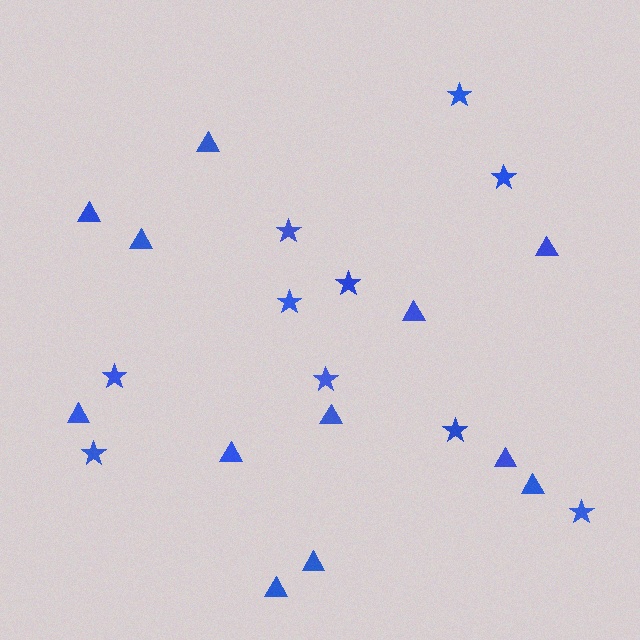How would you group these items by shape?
There are 2 groups: one group of stars (10) and one group of triangles (12).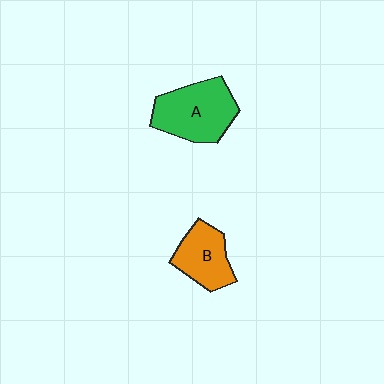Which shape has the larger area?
Shape A (green).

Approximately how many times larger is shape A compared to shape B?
Approximately 1.4 times.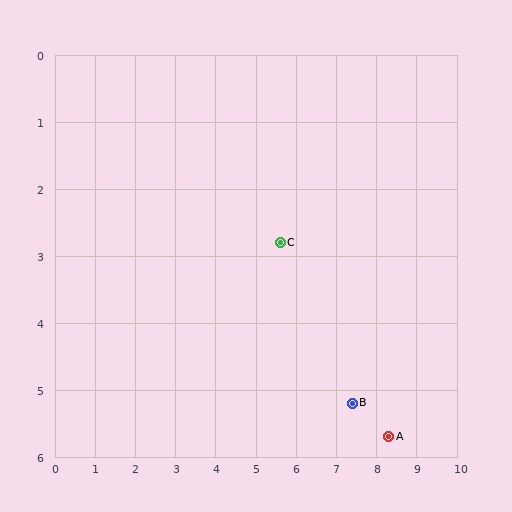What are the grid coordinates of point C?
Point C is at approximately (5.6, 2.8).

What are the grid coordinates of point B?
Point B is at approximately (7.4, 5.2).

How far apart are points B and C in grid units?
Points B and C are about 3.0 grid units apart.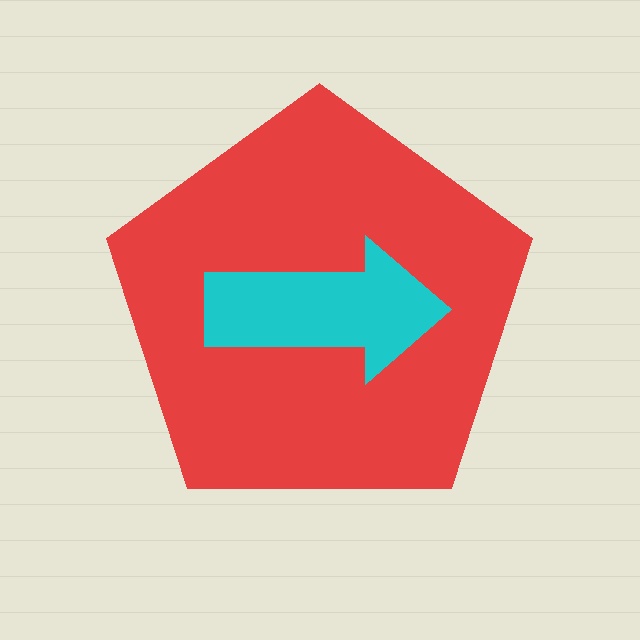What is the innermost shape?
The cyan arrow.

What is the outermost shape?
The red pentagon.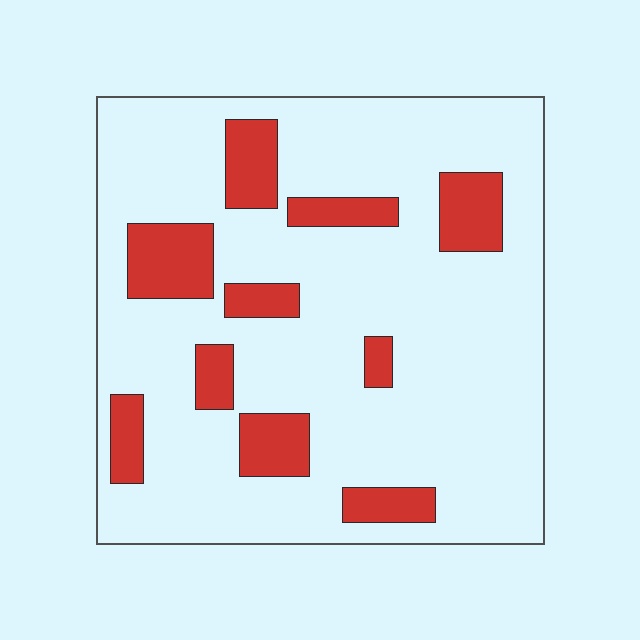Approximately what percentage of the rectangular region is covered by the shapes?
Approximately 20%.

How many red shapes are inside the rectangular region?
10.